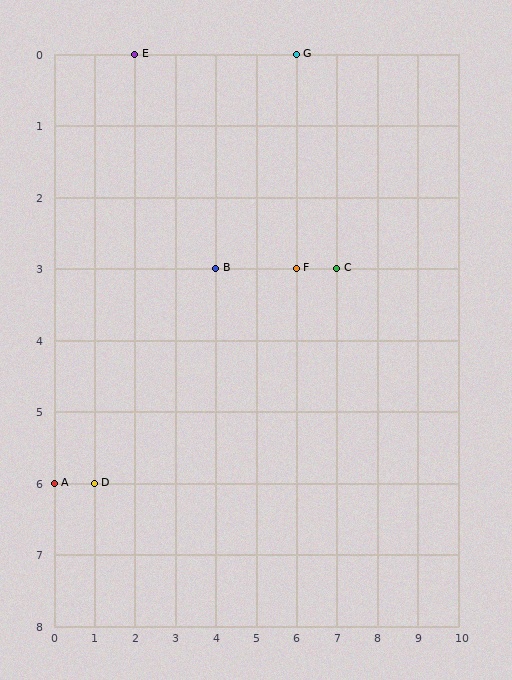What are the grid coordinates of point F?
Point F is at grid coordinates (6, 3).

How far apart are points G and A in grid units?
Points G and A are 6 columns and 6 rows apart (about 8.5 grid units diagonally).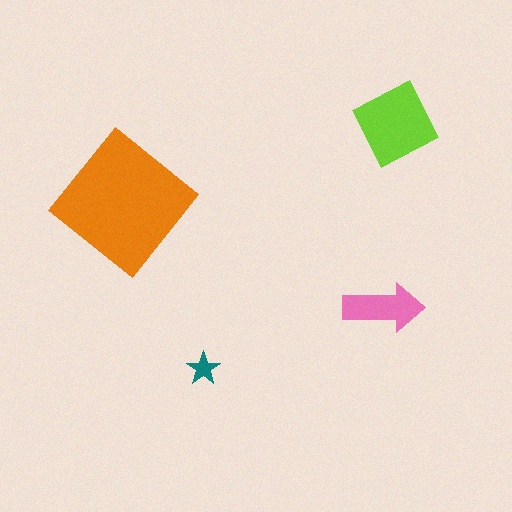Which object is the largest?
The orange diamond.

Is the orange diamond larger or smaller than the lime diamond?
Larger.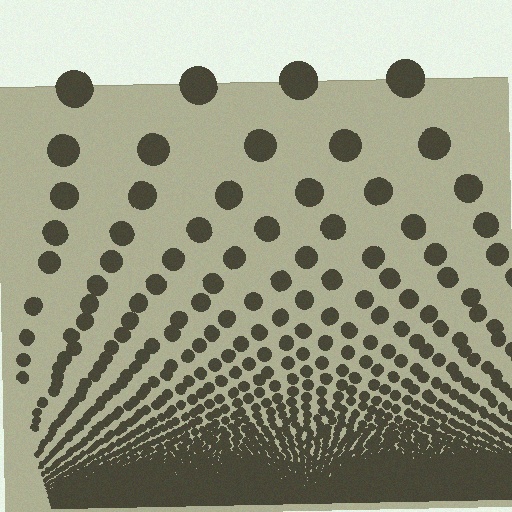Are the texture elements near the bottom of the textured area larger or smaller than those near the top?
Smaller. The gradient is inverted — elements near the bottom are smaller and denser.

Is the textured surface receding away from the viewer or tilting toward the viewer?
The surface appears to tilt toward the viewer. Texture elements get larger and sparser toward the top.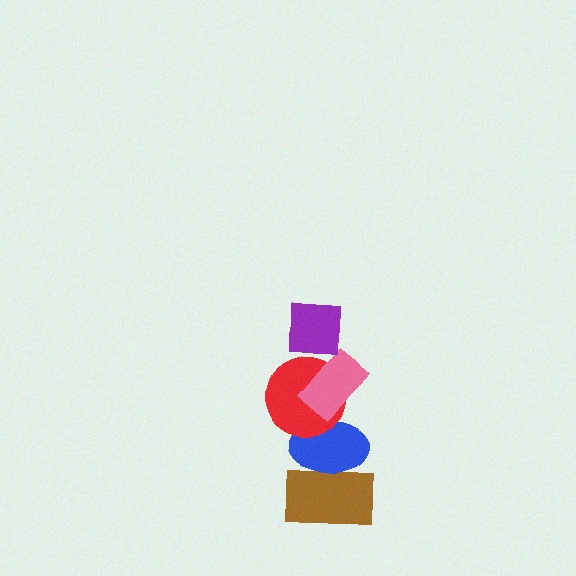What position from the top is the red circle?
The red circle is 3rd from the top.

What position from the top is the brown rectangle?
The brown rectangle is 5th from the top.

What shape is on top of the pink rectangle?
The purple square is on top of the pink rectangle.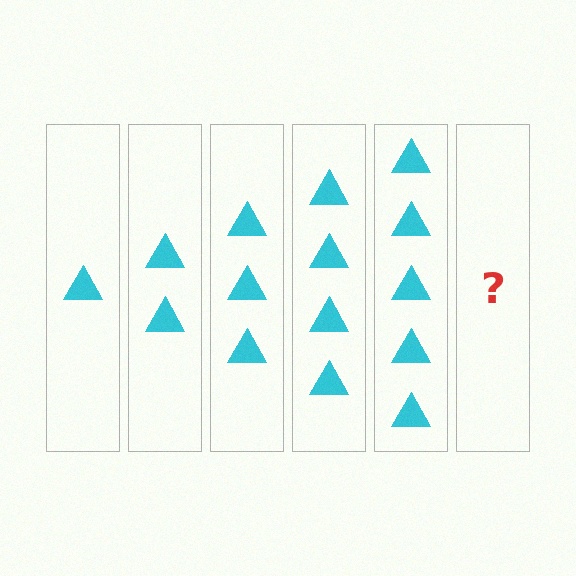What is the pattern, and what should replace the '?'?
The pattern is that each step adds one more triangle. The '?' should be 6 triangles.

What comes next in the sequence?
The next element should be 6 triangles.